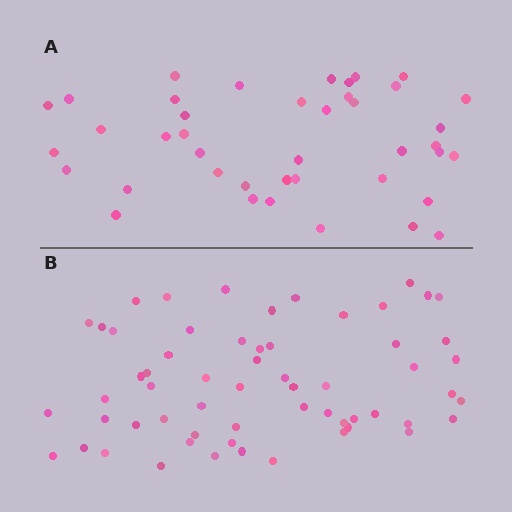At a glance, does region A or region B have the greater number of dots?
Region B (the bottom region) has more dots.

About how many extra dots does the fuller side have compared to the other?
Region B has approximately 20 more dots than region A.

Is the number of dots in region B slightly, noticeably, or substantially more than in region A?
Region B has substantially more. The ratio is roughly 1.5 to 1.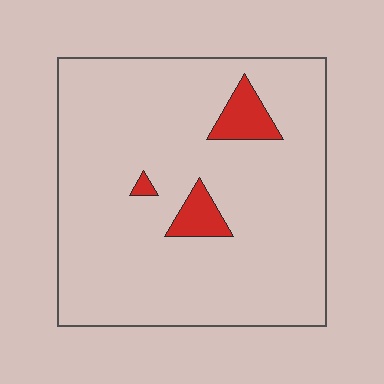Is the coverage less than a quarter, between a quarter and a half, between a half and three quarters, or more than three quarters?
Less than a quarter.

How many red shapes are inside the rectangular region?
3.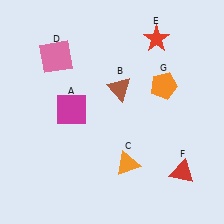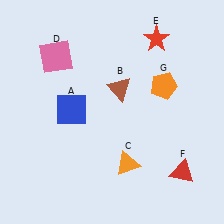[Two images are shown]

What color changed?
The square (A) changed from magenta in Image 1 to blue in Image 2.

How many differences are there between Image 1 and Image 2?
There is 1 difference between the two images.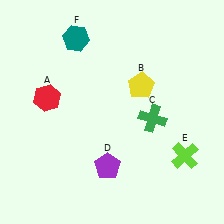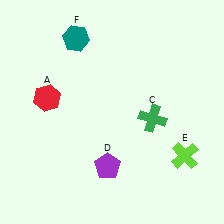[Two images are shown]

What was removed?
The yellow pentagon (B) was removed in Image 2.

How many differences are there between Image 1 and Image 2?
There is 1 difference between the two images.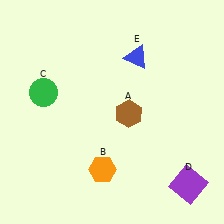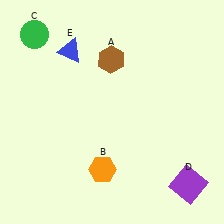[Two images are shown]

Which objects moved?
The objects that moved are: the brown hexagon (A), the green circle (C), the blue triangle (E).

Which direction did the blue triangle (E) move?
The blue triangle (E) moved left.